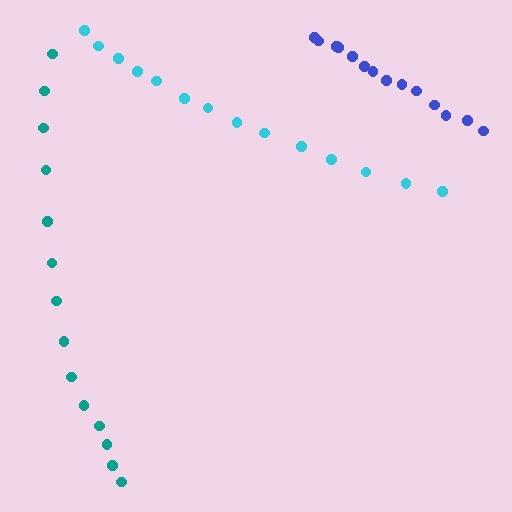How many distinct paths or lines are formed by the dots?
There are 3 distinct paths.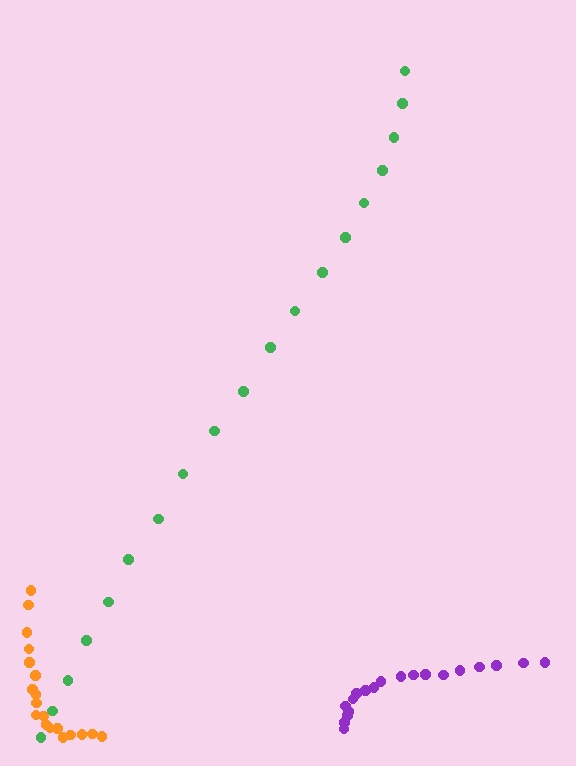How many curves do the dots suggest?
There are 3 distinct paths.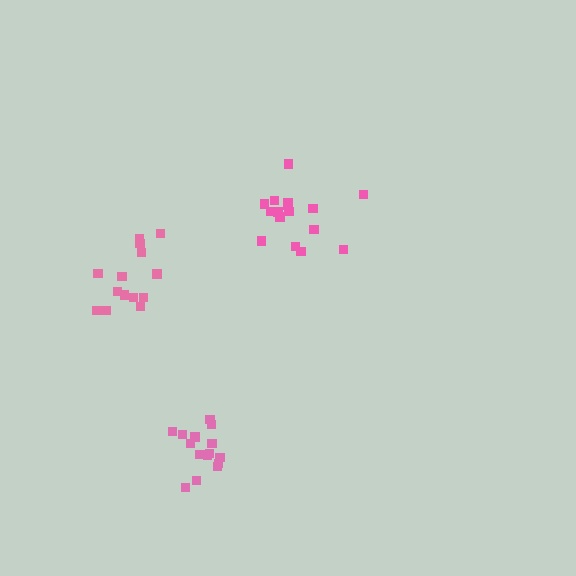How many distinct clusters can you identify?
There are 3 distinct clusters.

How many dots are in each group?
Group 1: 15 dots, Group 2: 17 dots, Group 3: 14 dots (46 total).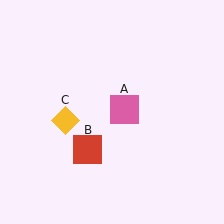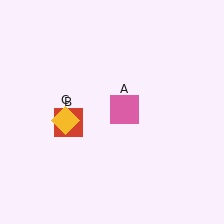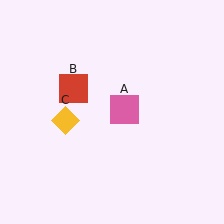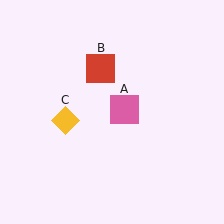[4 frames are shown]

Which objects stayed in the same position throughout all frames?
Pink square (object A) and yellow diamond (object C) remained stationary.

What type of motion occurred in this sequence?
The red square (object B) rotated clockwise around the center of the scene.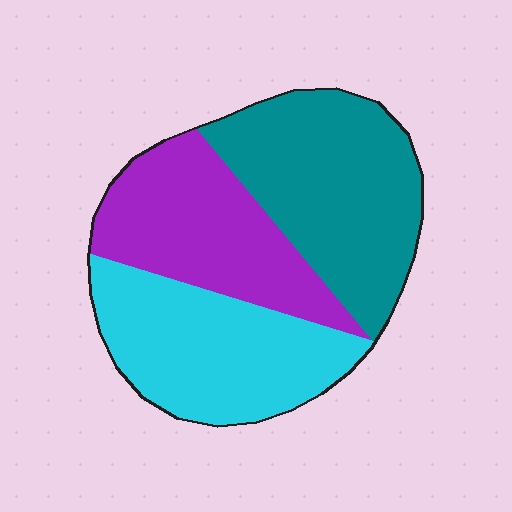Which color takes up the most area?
Teal, at roughly 35%.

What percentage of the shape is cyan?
Cyan covers around 35% of the shape.